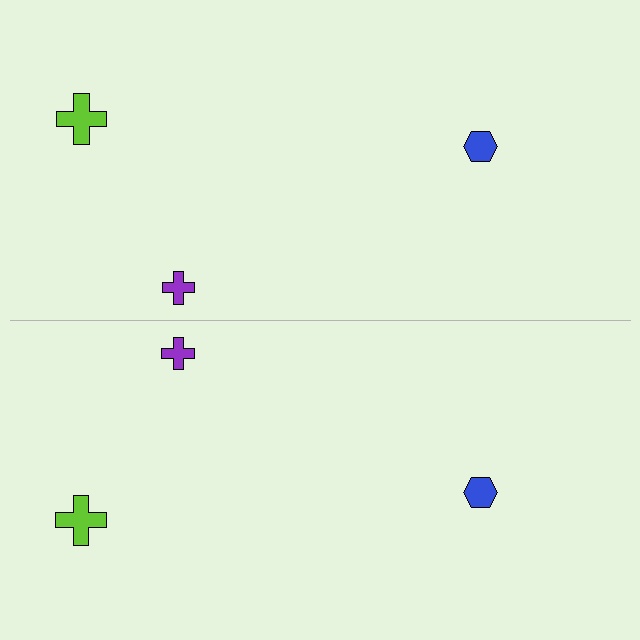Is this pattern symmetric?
Yes, this pattern has bilateral (reflection) symmetry.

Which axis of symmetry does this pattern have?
The pattern has a horizontal axis of symmetry running through the center of the image.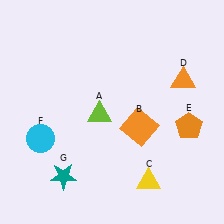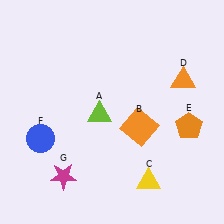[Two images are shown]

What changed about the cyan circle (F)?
In Image 1, F is cyan. In Image 2, it changed to blue.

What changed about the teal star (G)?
In Image 1, G is teal. In Image 2, it changed to magenta.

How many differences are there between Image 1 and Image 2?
There are 2 differences between the two images.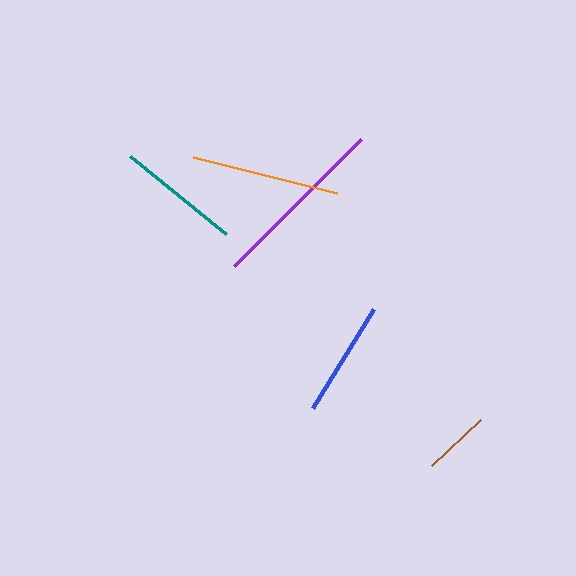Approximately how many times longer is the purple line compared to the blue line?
The purple line is approximately 1.6 times the length of the blue line.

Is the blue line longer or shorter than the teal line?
The teal line is longer than the blue line.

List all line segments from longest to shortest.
From longest to shortest: purple, orange, teal, blue, brown.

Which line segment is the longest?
The purple line is the longest at approximately 181 pixels.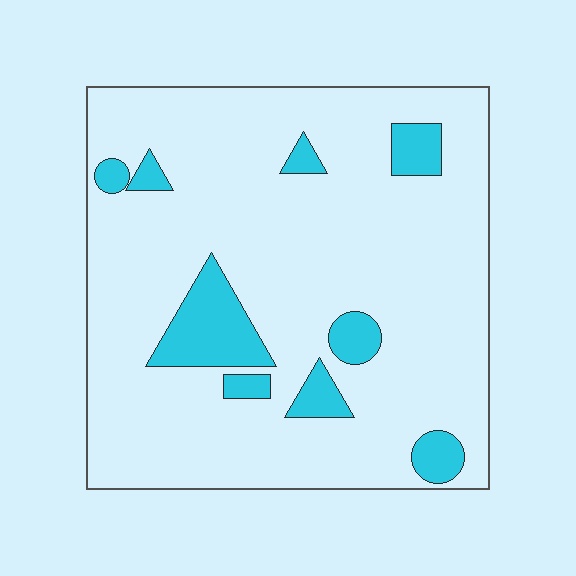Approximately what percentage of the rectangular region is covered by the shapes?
Approximately 15%.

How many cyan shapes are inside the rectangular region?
9.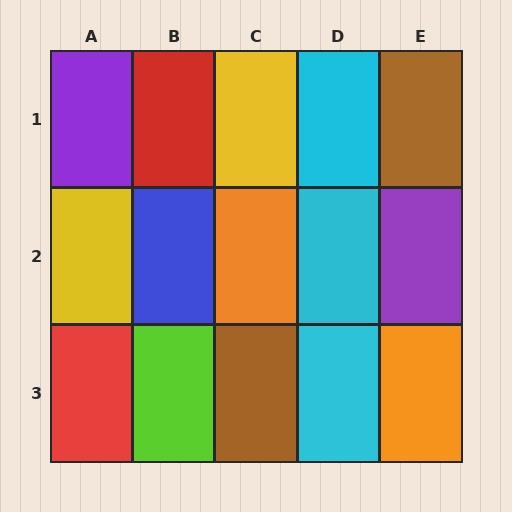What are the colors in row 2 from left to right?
Yellow, blue, orange, cyan, purple.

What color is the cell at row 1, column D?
Cyan.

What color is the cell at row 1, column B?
Red.